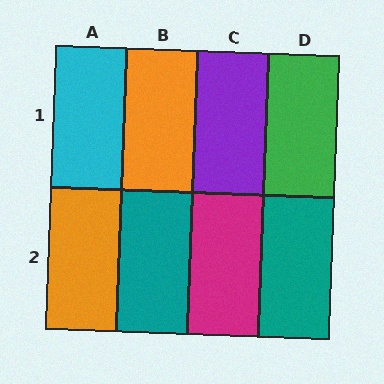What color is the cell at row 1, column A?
Cyan.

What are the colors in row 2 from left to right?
Orange, teal, magenta, teal.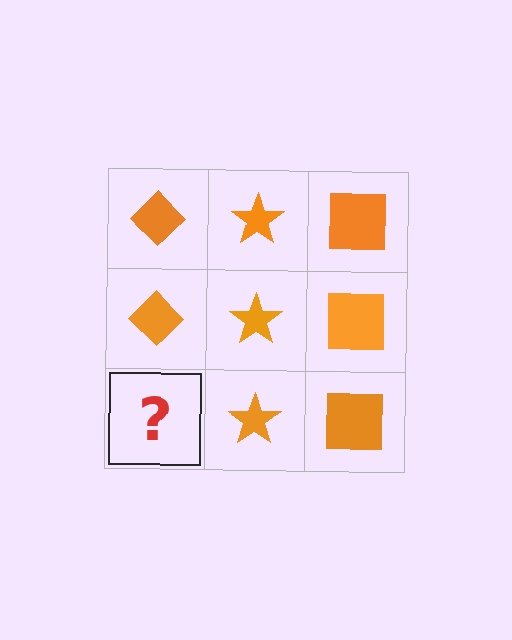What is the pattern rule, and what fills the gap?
The rule is that each column has a consistent shape. The gap should be filled with an orange diamond.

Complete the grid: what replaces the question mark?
The question mark should be replaced with an orange diamond.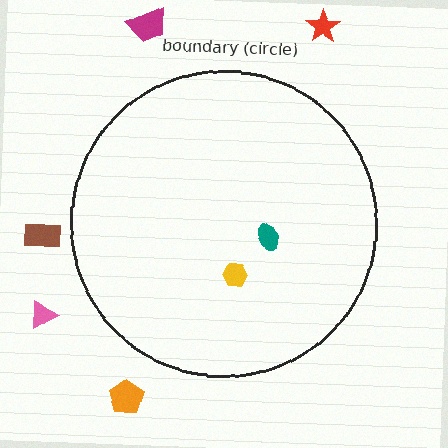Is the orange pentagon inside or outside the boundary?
Outside.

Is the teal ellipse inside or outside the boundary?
Inside.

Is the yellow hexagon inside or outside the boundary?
Inside.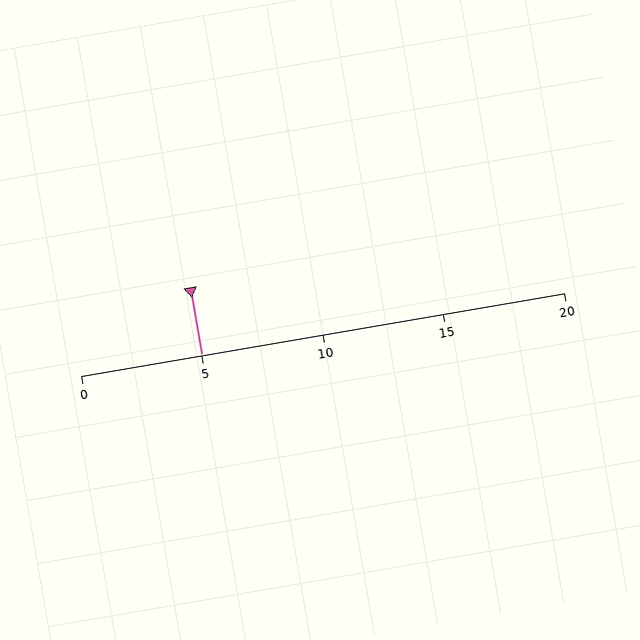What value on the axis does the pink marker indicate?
The marker indicates approximately 5.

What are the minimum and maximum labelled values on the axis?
The axis runs from 0 to 20.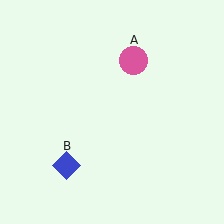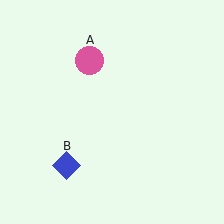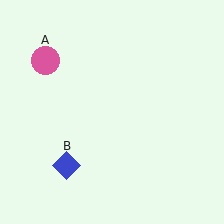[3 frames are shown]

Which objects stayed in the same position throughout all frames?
Blue diamond (object B) remained stationary.